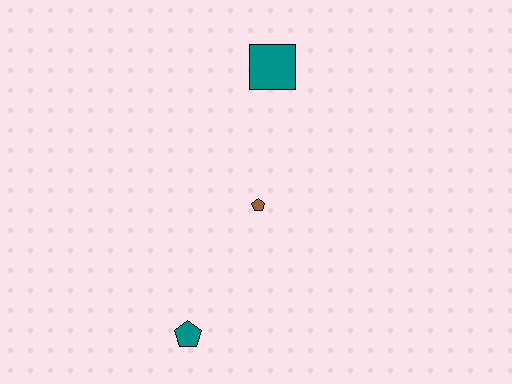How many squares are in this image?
There is 1 square.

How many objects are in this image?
There are 3 objects.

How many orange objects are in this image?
There are no orange objects.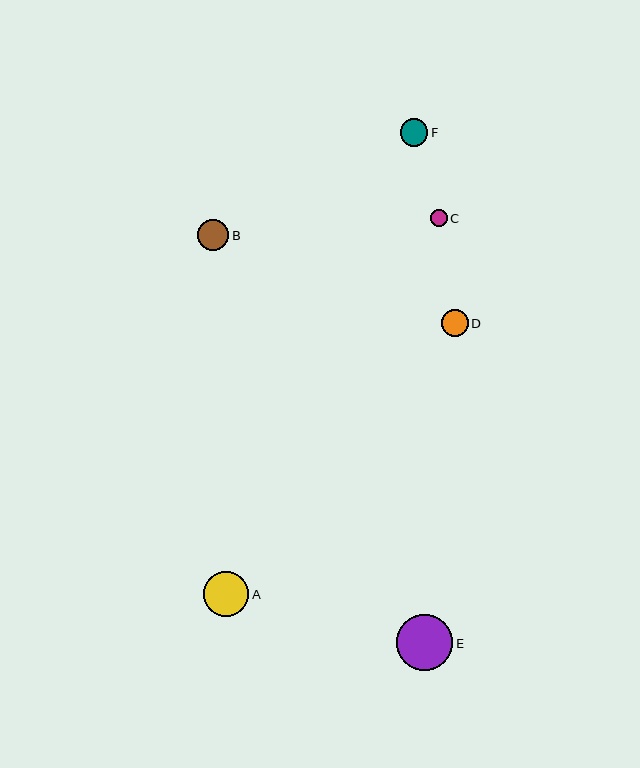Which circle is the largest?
Circle E is the largest with a size of approximately 56 pixels.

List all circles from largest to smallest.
From largest to smallest: E, A, B, F, D, C.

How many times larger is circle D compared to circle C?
Circle D is approximately 1.6 times the size of circle C.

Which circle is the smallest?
Circle C is the smallest with a size of approximately 17 pixels.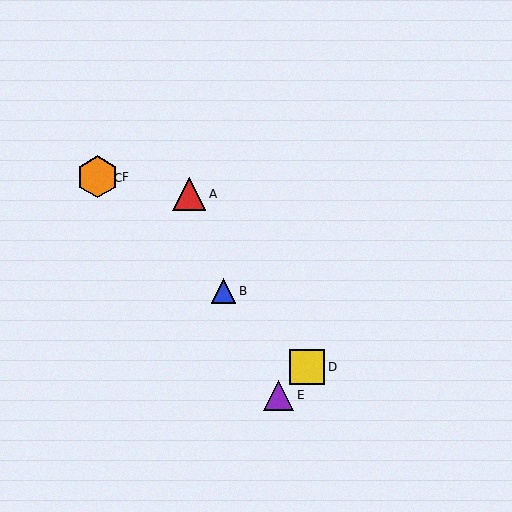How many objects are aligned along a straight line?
4 objects (B, C, D, F) are aligned along a straight line.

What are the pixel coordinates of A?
Object A is at (189, 194).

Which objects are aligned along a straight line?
Objects B, C, D, F are aligned along a straight line.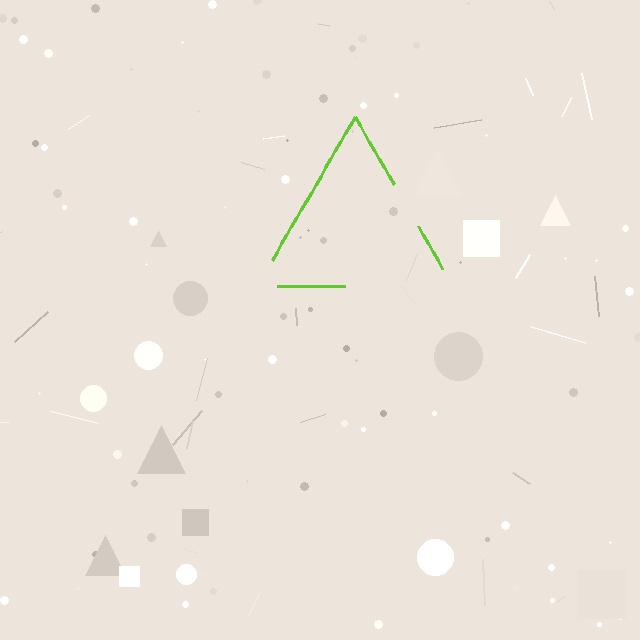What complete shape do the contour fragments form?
The contour fragments form a triangle.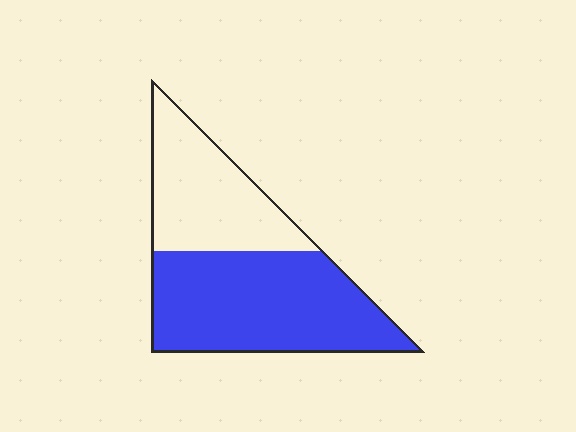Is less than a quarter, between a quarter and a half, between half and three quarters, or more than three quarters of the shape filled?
Between half and three quarters.